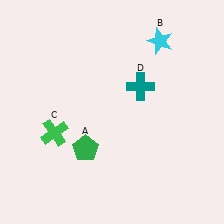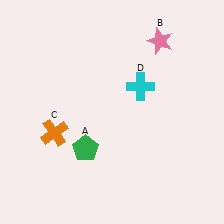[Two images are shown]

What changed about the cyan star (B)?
In Image 1, B is cyan. In Image 2, it changed to pink.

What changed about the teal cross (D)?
In Image 1, D is teal. In Image 2, it changed to cyan.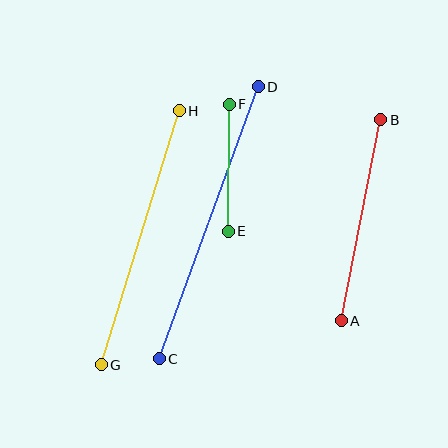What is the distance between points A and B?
The distance is approximately 205 pixels.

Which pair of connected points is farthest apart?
Points C and D are farthest apart.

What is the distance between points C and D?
The distance is approximately 289 pixels.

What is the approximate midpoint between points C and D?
The midpoint is at approximately (209, 223) pixels.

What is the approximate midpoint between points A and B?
The midpoint is at approximately (361, 220) pixels.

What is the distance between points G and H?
The distance is approximately 266 pixels.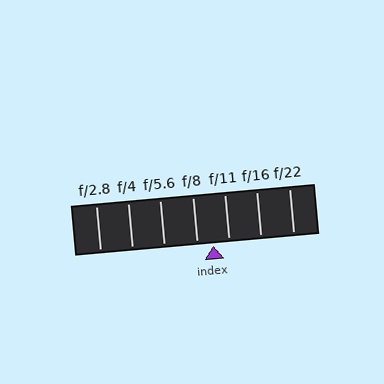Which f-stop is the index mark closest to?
The index mark is closest to f/11.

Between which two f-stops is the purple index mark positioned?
The index mark is between f/8 and f/11.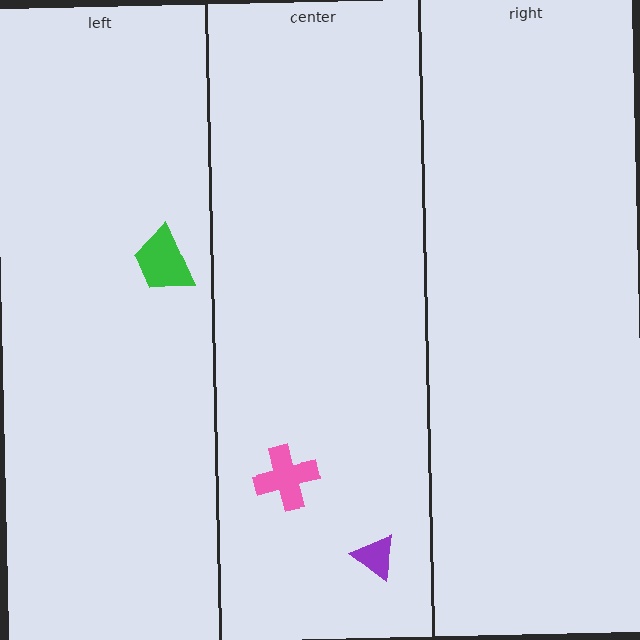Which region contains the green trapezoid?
The left region.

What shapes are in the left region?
The green trapezoid.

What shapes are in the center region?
The purple triangle, the pink cross.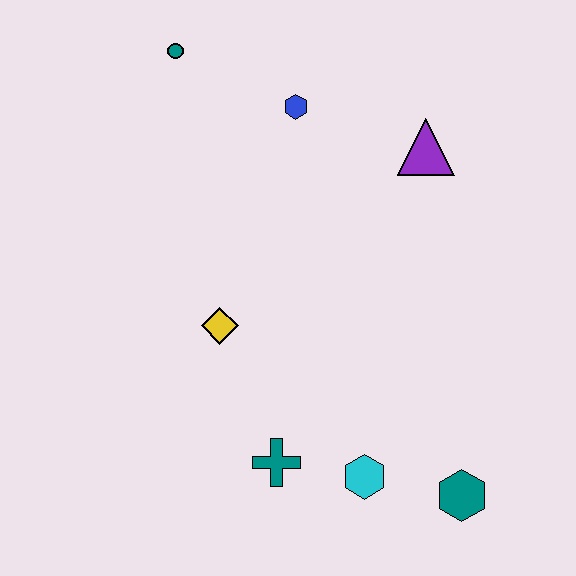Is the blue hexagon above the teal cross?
Yes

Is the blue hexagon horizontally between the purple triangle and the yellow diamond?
Yes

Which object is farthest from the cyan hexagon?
The teal circle is farthest from the cyan hexagon.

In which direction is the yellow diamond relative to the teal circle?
The yellow diamond is below the teal circle.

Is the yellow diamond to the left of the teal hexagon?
Yes